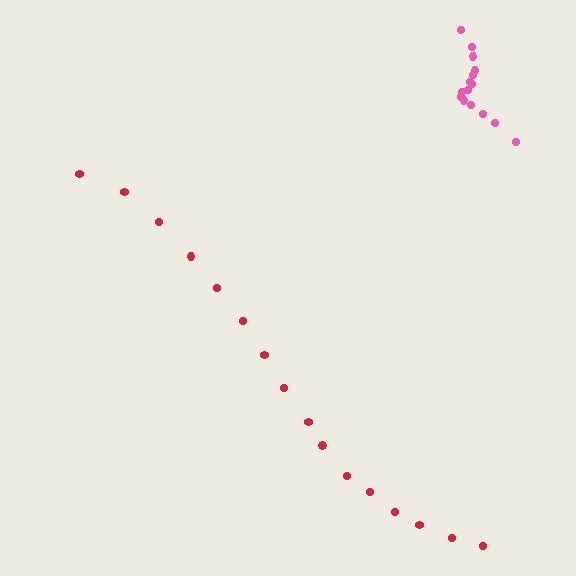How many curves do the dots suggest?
There are 2 distinct paths.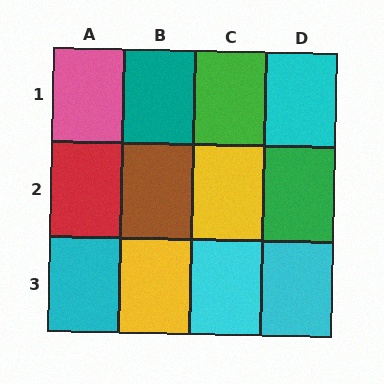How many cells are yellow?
2 cells are yellow.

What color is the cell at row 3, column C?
Cyan.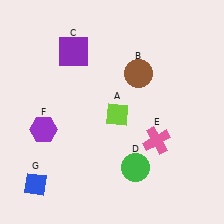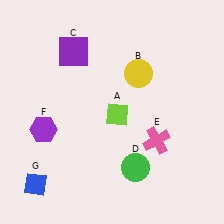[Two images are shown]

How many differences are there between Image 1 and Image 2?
There is 1 difference between the two images.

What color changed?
The circle (B) changed from brown in Image 1 to yellow in Image 2.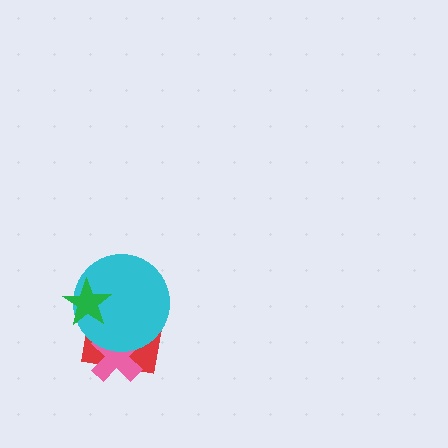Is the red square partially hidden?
Yes, it is partially covered by another shape.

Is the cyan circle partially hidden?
Yes, it is partially covered by another shape.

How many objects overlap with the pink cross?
2 objects overlap with the pink cross.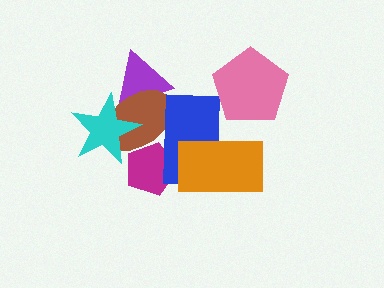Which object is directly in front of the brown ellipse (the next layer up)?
The blue rectangle is directly in front of the brown ellipse.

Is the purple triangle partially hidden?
Yes, it is partially covered by another shape.